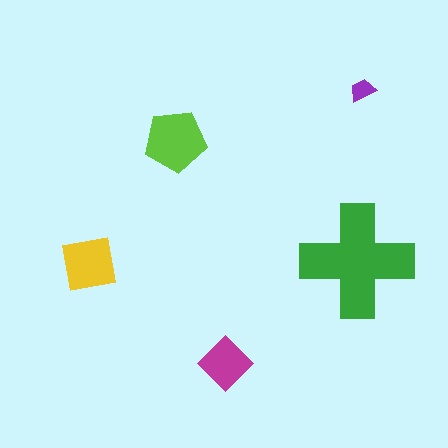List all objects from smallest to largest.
The purple trapezoid, the magenta diamond, the yellow square, the lime pentagon, the green cross.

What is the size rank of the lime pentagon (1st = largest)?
2nd.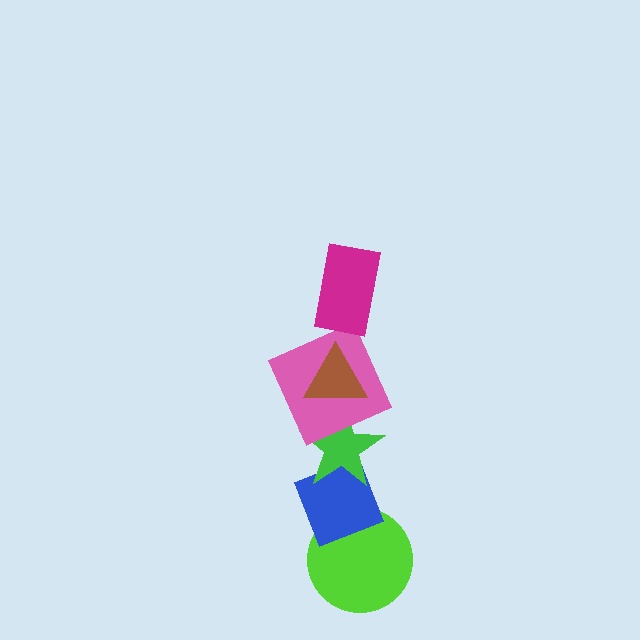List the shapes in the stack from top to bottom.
From top to bottom: the magenta rectangle, the brown triangle, the pink square, the green star, the blue diamond, the lime circle.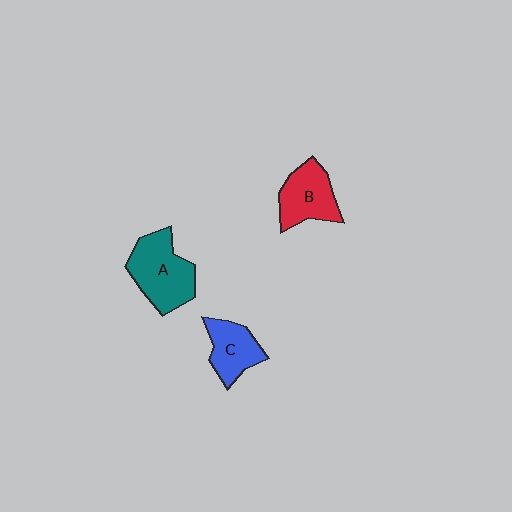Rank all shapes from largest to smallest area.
From largest to smallest: A (teal), B (red), C (blue).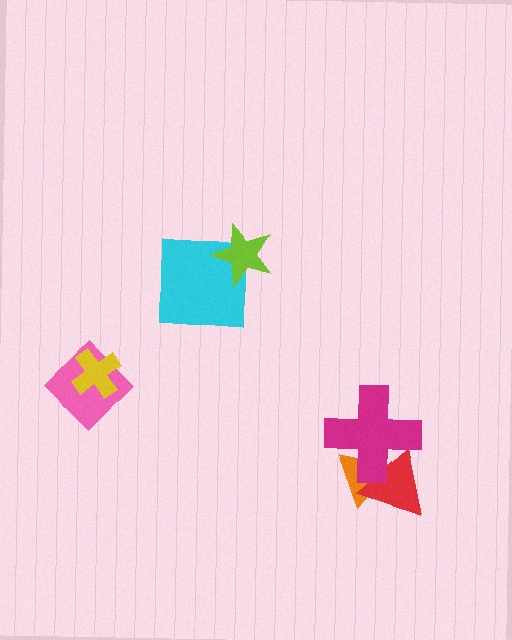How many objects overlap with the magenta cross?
2 objects overlap with the magenta cross.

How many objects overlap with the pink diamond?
1 object overlaps with the pink diamond.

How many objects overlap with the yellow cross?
1 object overlaps with the yellow cross.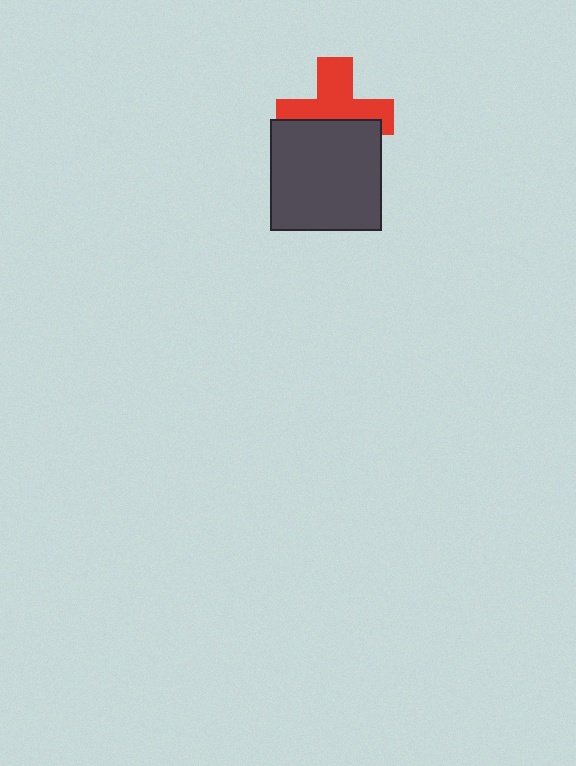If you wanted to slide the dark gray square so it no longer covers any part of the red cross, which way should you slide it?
Slide it down — that is the most direct way to separate the two shapes.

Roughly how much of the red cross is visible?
About half of it is visible (roughly 56%).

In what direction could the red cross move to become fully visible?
The red cross could move up. That would shift it out from behind the dark gray square entirely.